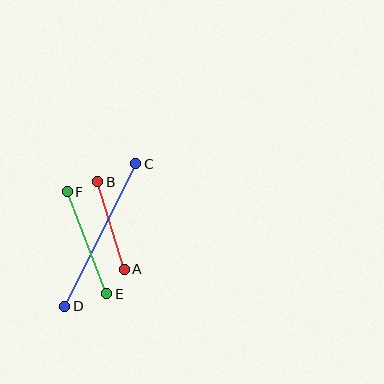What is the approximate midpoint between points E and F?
The midpoint is at approximately (87, 243) pixels.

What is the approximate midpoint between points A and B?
The midpoint is at approximately (111, 225) pixels.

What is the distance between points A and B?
The distance is approximately 92 pixels.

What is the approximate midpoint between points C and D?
The midpoint is at approximately (100, 235) pixels.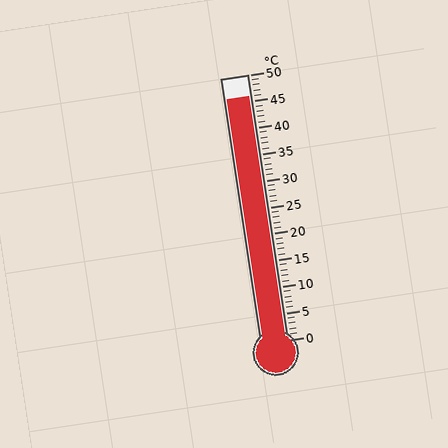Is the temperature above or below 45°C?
The temperature is above 45°C.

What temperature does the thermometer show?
The thermometer shows approximately 46°C.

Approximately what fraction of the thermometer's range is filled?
The thermometer is filled to approximately 90% of its range.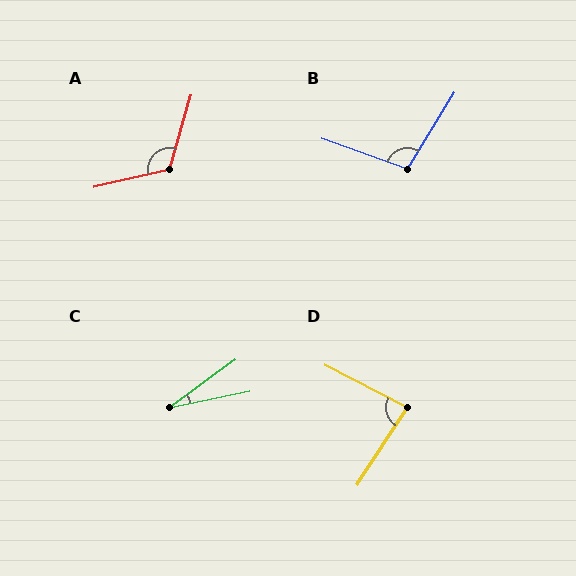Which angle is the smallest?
C, at approximately 25 degrees.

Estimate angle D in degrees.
Approximately 84 degrees.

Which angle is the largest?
A, at approximately 119 degrees.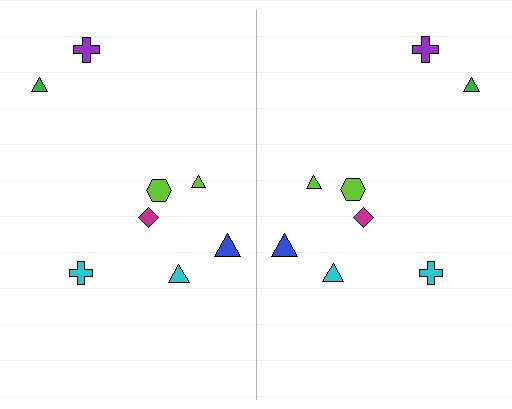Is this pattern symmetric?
Yes, this pattern has bilateral (reflection) symmetry.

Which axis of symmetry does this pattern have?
The pattern has a vertical axis of symmetry running through the center of the image.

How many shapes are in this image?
There are 16 shapes in this image.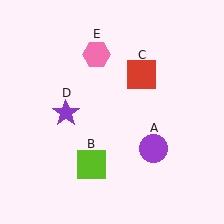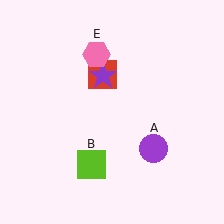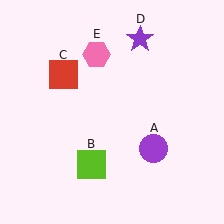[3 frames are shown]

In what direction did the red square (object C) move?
The red square (object C) moved left.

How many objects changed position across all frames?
2 objects changed position: red square (object C), purple star (object D).